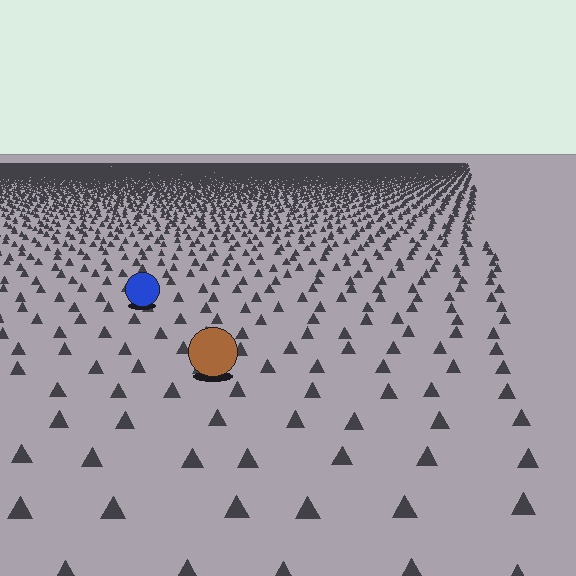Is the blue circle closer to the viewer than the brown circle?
No. The brown circle is closer — you can tell from the texture gradient: the ground texture is coarser near it.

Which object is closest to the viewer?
The brown circle is closest. The texture marks near it are larger and more spread out.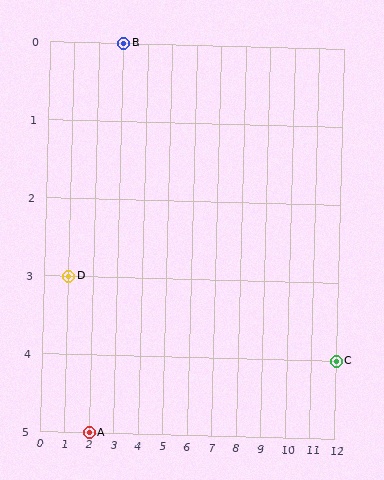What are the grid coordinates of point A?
Point A is at grid coordinates (2, 5).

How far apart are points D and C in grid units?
Points D and C are 11 columns and 1 row apart (about 11.0 grid units diagonally).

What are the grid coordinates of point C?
Point C is at grid coordinates (12, 4).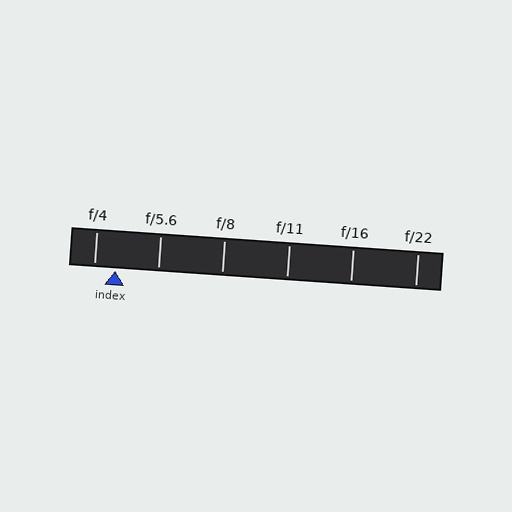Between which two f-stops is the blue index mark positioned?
The index mark is between f/4 and f/5.6.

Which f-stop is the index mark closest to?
The index mark is closest to f/4.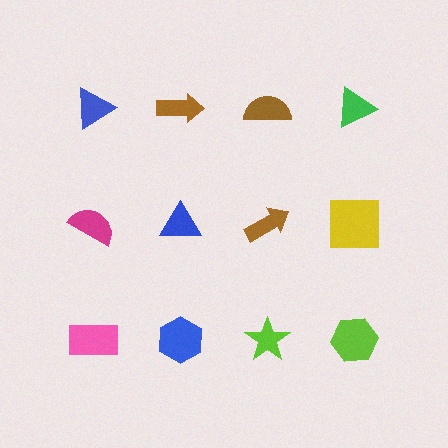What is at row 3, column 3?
A lime star.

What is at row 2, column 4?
A yellow square.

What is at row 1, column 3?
A brown semicircle.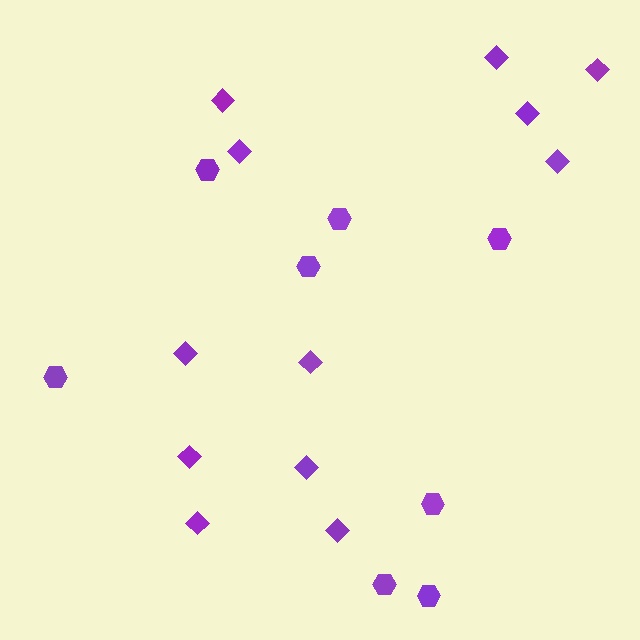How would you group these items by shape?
There are 2 groups: one group of diamonds (12) and one group of hexagons (8).